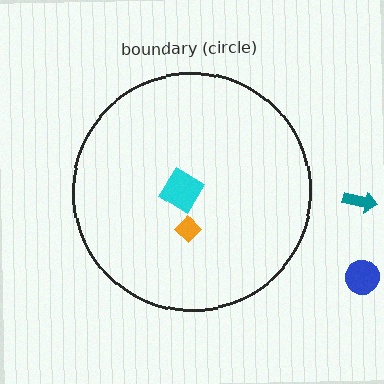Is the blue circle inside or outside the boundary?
Outside.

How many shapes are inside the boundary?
2 inside, 2 outside.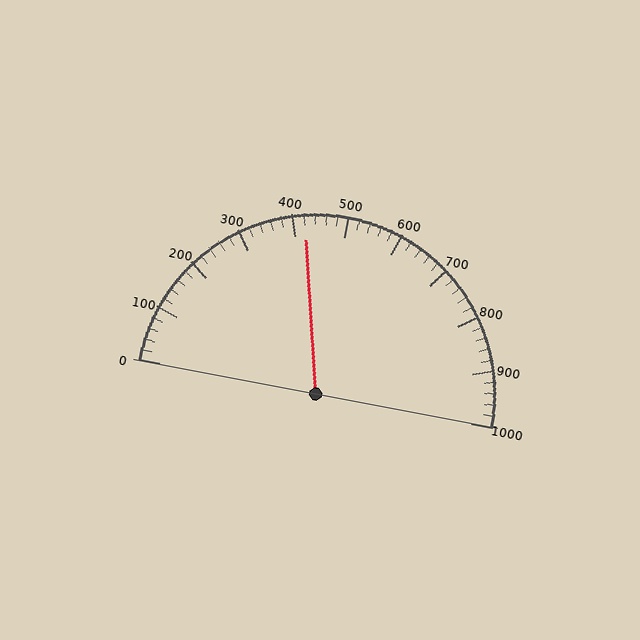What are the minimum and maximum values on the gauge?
The gauge ranges from 0 to 1000.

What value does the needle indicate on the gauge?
The needle indicates approximately 420.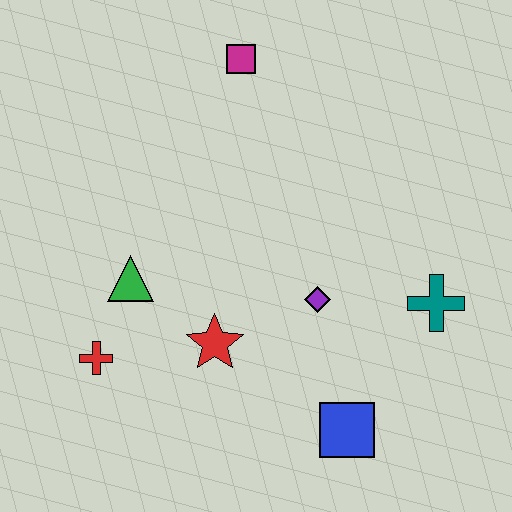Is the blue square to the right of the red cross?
Yes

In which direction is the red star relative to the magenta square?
The red star is below the magenta square.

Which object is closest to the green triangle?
The red cross is closest to the green triangle.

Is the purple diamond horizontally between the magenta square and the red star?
No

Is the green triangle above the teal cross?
Yes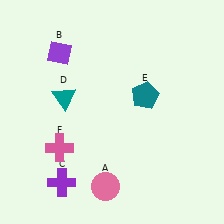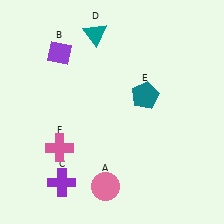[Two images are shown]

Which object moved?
The teal triangle (D) moved up.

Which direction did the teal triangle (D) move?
The teal triangle (D) moved up.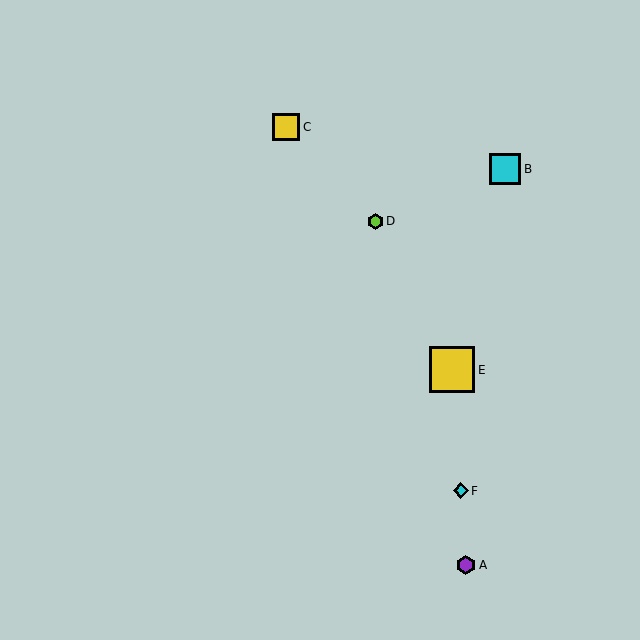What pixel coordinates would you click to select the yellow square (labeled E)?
Click at (452, 370) to select the yellow square E.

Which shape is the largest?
The yellow square (labeled E) is the largest.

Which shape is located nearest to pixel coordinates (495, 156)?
The cyan square (labeled B) at (505, 169) is nearest to that location.